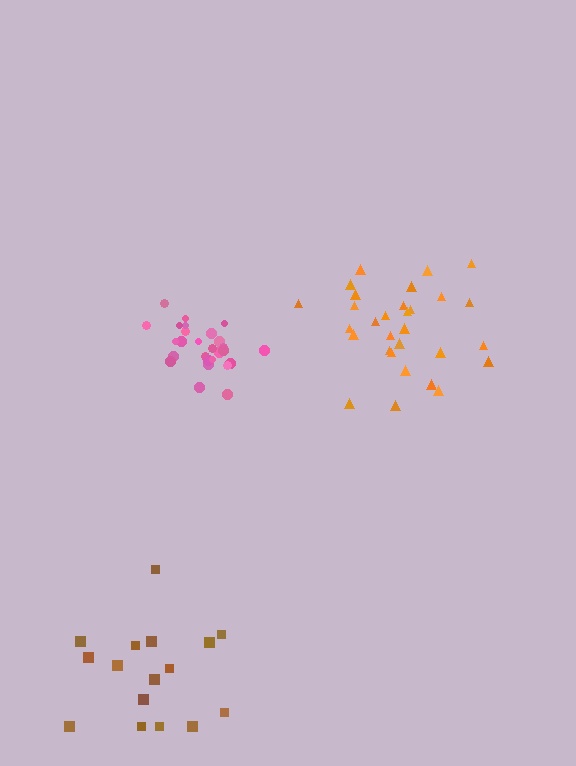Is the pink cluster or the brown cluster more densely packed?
Pink.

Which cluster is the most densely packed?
Pink.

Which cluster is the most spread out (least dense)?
Brown.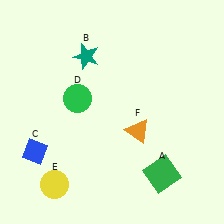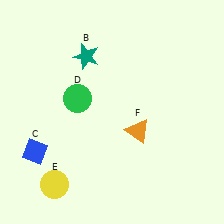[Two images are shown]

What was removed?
The green square (A) was removed in Image 2.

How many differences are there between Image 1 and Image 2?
There is 1 difference between the two images.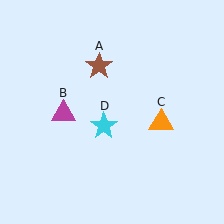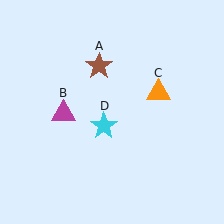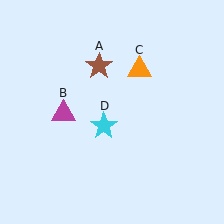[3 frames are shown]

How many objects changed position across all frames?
1 object changed position: orange triangle (object C).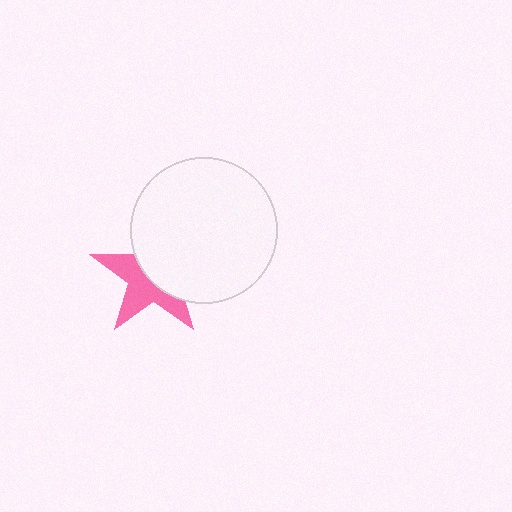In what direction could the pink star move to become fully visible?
The pink star could move toward the lower-left. That would shift it out from behind the white circle entirely.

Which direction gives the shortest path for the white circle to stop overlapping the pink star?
Moving toward the upper-right gives the shortest separation.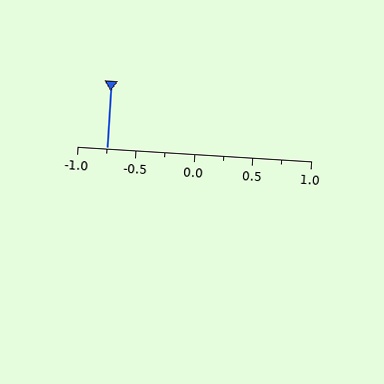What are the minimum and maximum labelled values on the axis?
The axis runs from -1.0 to 1.0.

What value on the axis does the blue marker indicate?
The marker indicates approximately -0.75.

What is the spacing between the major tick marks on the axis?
The major ticks are spaced 0.5 apart.